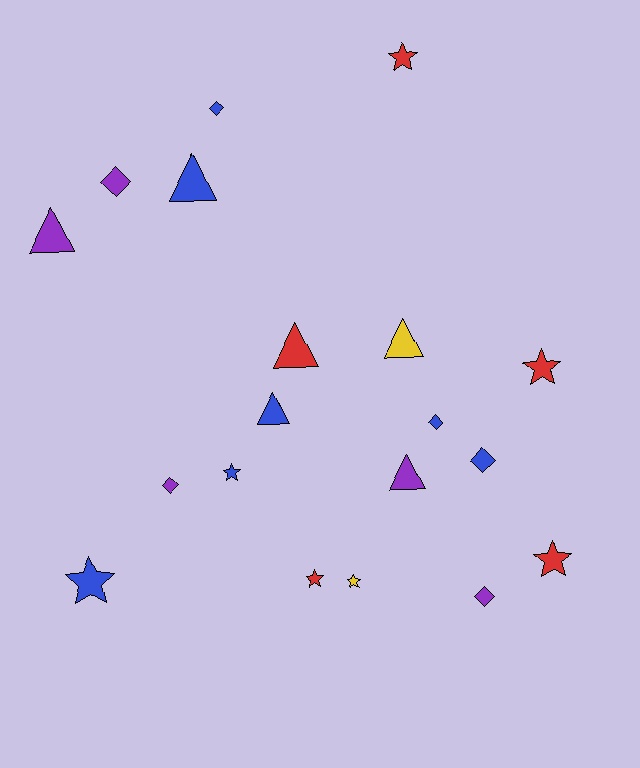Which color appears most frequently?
Blue, with 7 objects.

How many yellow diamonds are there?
There are no yellow diamonds.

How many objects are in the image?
There are 19 objects.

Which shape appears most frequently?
Star, with 7 objects.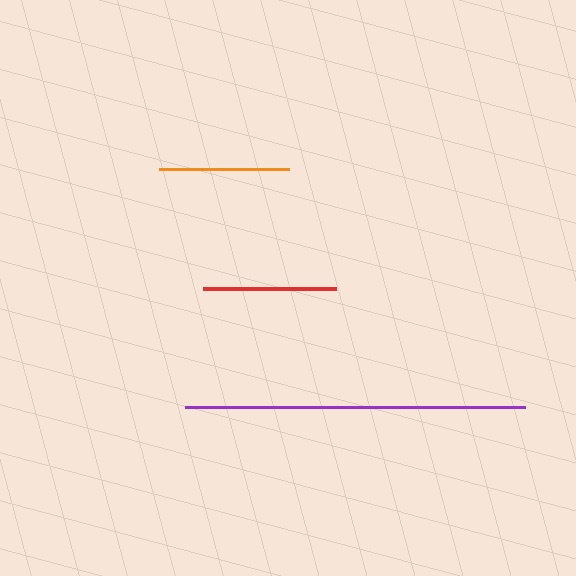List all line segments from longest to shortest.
From longest to shortest: purple, red, orange.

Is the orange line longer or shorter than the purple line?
The purple line is longer than the orange line.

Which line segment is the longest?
The purple line is the longest at approximately 340 pixels.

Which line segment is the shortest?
The orange line is the shortest at approximately 130 pixels.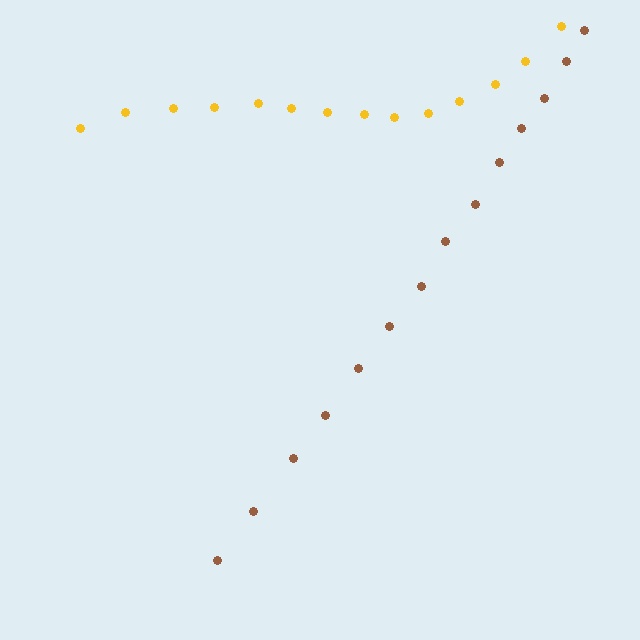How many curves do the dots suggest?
There are 2 distinct paths.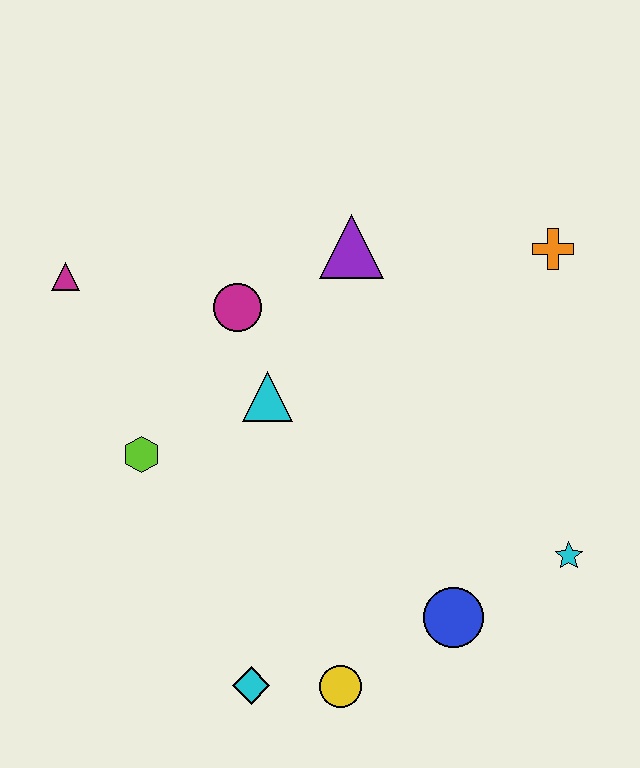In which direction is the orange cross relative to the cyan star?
The orange cross is above the cyan star.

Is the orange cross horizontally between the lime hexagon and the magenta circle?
No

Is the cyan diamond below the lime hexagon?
Yes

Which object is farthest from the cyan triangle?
The cyan star is farthest from the cyan triangle.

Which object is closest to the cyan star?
The blue circle is closest to the cyan star.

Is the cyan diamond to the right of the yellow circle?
No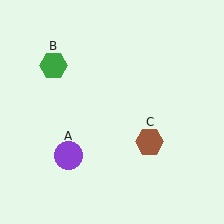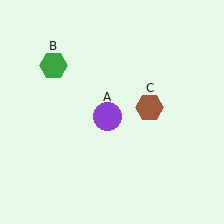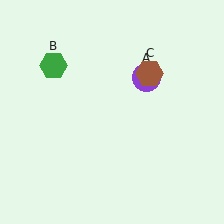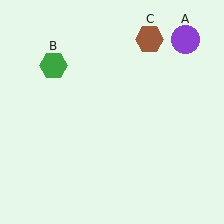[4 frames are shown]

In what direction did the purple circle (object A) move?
The purple circle (object A) moved up and to the right.